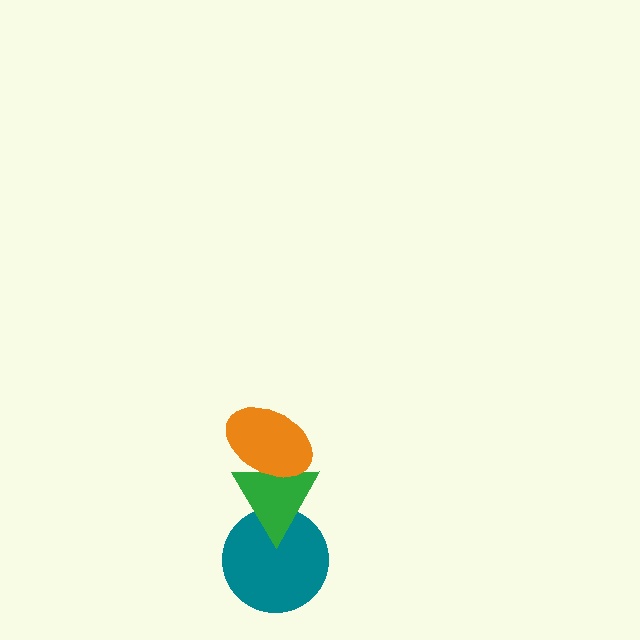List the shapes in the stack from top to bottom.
From top to bottom: the orange ellipse, the green triangle, the teal circle.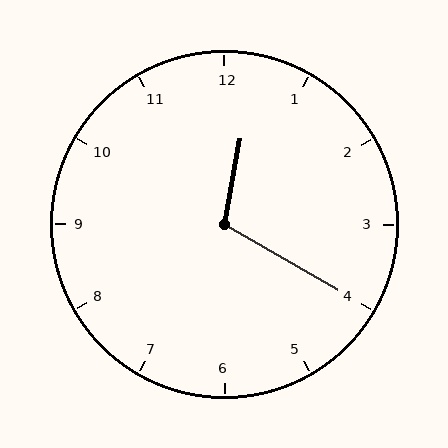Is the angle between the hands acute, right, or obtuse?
It is obtuse.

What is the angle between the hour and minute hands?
Approximately 110 degrees.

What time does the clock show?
12:20.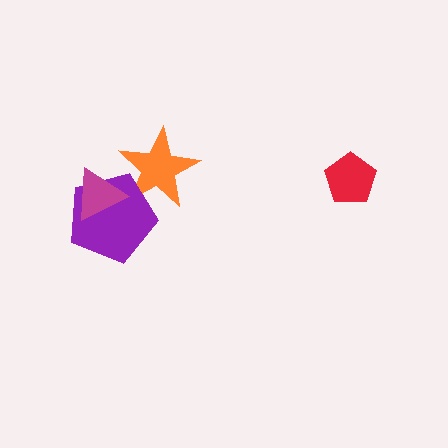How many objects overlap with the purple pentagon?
2 objects overlap with the purple pentagon.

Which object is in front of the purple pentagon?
The magenta triangle is in front of the purple pentagon.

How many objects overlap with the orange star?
2 objects overlap with the orange star.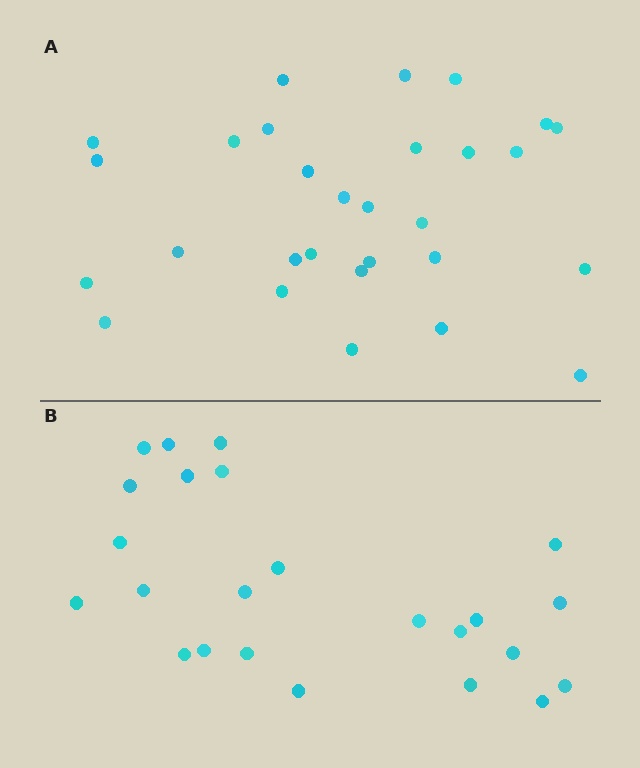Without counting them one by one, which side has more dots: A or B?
Region A (the top region) has more dots.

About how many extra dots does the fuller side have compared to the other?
Region A has about 5 more dots than region B.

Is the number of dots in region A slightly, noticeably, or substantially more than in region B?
Region A has only slightly more — the two regions are fairly close. The ratio is roughly 1.2 to 1.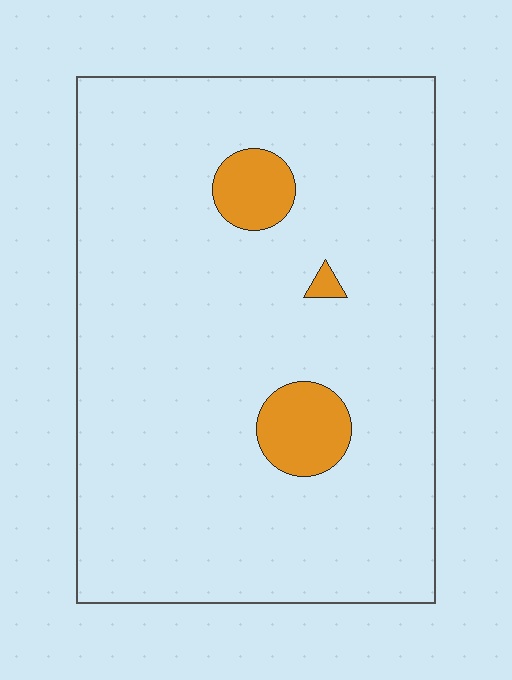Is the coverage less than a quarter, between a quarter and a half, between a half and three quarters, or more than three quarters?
Less than a quarter.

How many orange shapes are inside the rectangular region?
3.